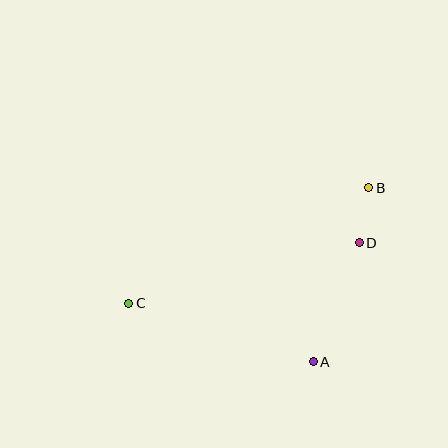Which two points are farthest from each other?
Points B and C are farthest from each other.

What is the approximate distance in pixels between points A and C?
The distance between A and C is approximately 194 pixels.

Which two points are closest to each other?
Points B and D are closest to each other.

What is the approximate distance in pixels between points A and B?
The distance between A and B is approximately 183 pixels.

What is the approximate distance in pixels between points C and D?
The distance between C and D is approximately 238 pixels.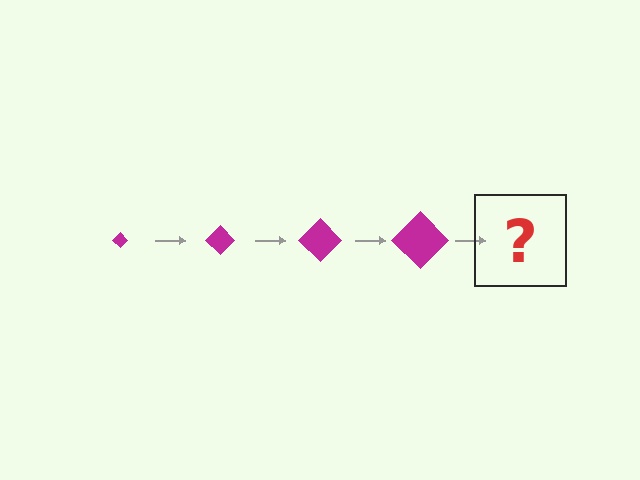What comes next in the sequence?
The next element should be a magenta diamond, larger than the previous one.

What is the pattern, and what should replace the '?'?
The pattern is that the diamond gets progressively larger each step. The '?' should be a magenta diamond, larger than the previous one.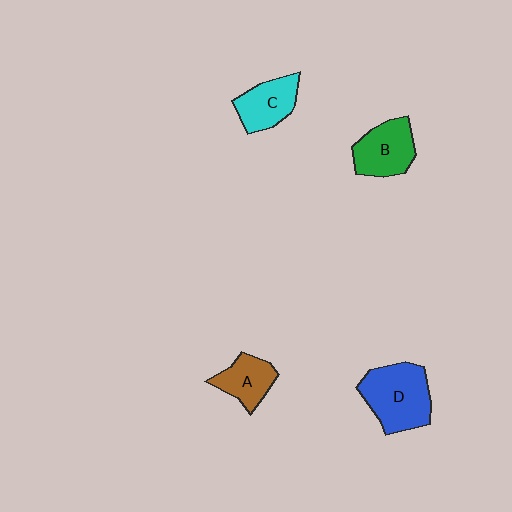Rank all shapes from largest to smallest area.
From largest to smallest: D (blue), B (green), C (cyan), A (brown).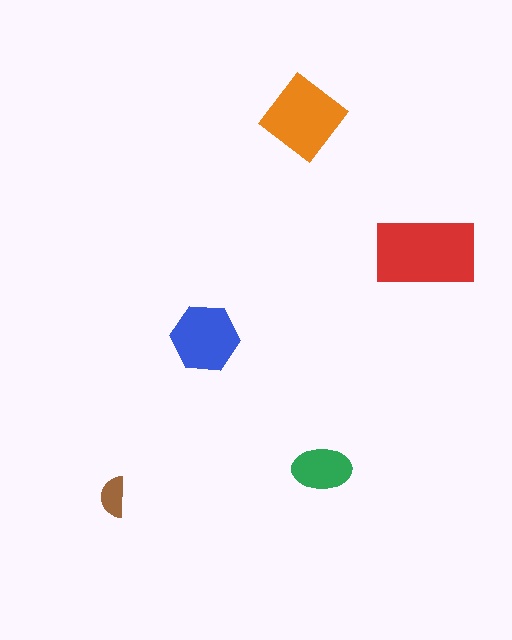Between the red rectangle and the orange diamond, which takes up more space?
The red rectangle.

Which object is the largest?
The red rectangle.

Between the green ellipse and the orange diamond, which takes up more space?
The orange diamond.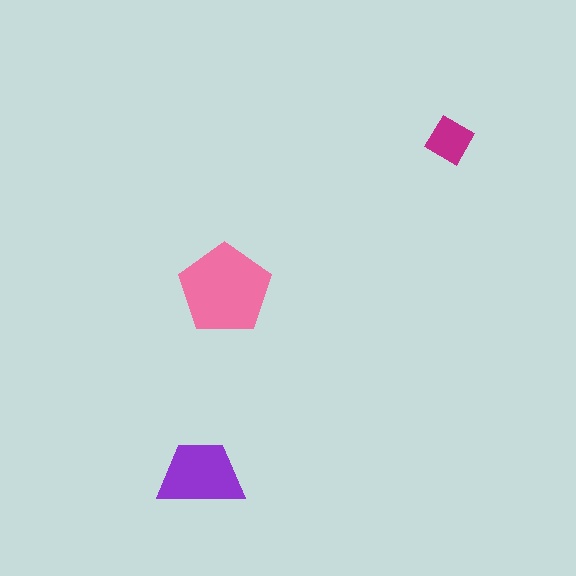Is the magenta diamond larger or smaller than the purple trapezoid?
Smaller.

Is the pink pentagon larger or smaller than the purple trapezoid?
Larger.